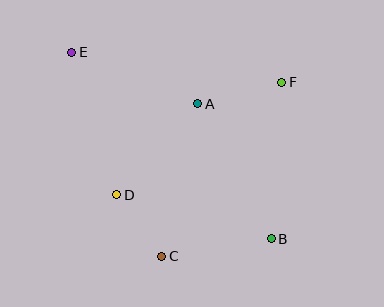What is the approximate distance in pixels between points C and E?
The distance between C and E is approximately 223 pixels.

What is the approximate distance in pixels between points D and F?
The distance between D and F is approximately 199 pixels.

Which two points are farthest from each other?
Points B and E are farthest from each other.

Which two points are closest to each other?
Points C and D are closest to each other.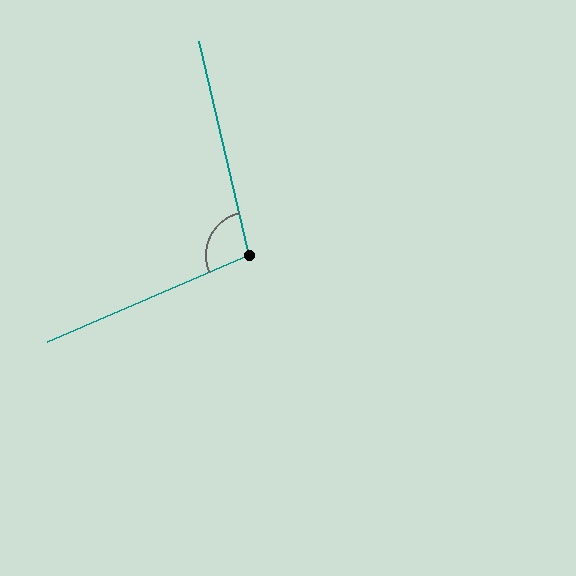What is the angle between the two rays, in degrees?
Approximately 100 degrees.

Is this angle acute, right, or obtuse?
It is obtuse.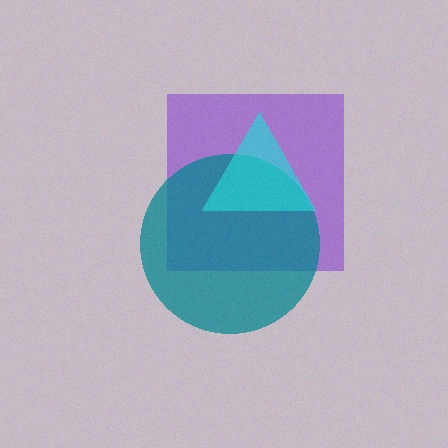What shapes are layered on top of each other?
The layered shapes are: a purple square, a teal circle, a cyan triangle.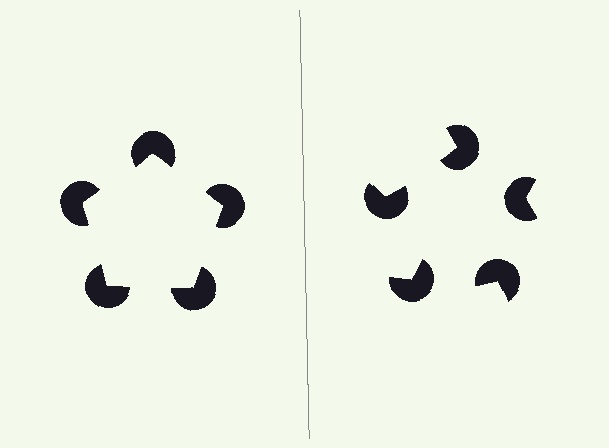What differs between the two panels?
The pac-man discs are positioned identically on both sides; only the wedge orientations differ. On the left they align to a pentagon; on the right they are misaligned.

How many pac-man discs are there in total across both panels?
10 — 5 on each side.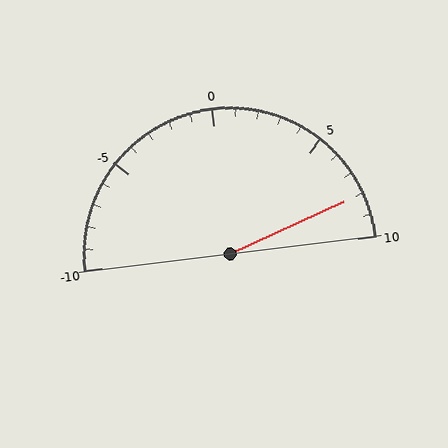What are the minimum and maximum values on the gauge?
The gauge ranges from -10 to 10.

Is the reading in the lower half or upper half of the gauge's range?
The reading is in the upper half of the range (-10 to 10).